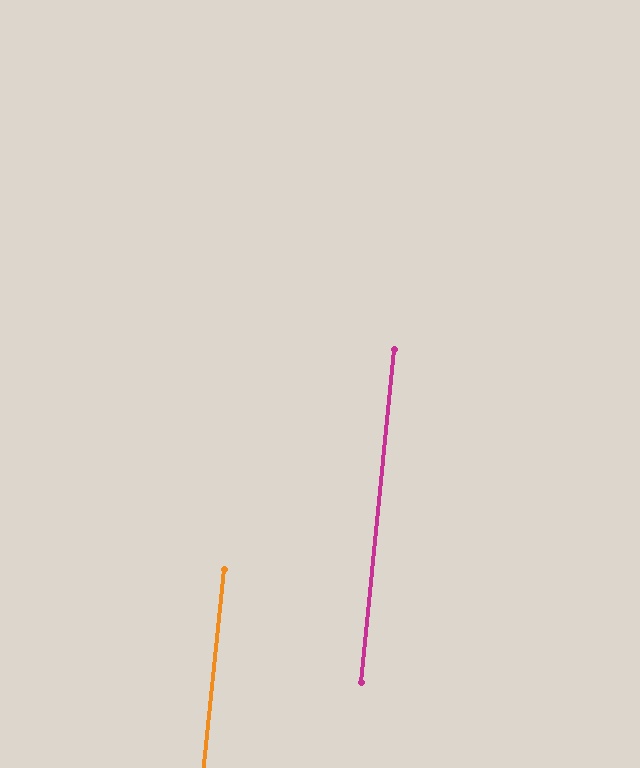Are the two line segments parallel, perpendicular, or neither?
Parallel — their directions differ by only 0.1°.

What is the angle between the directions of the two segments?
Approximately 0 degrees.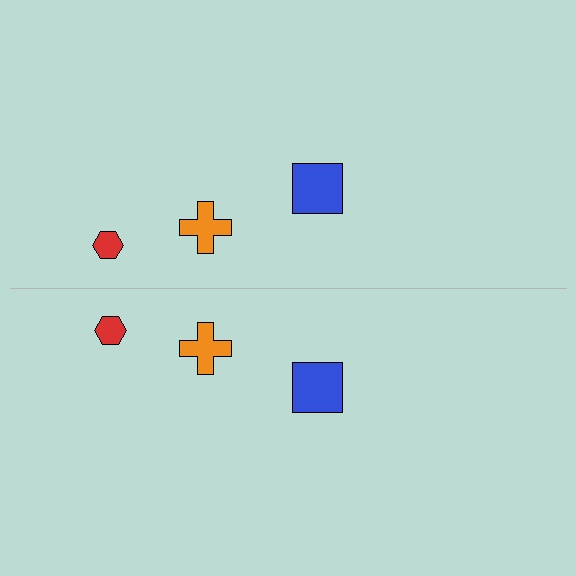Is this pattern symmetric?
Yes, this pattern has bilateral (reflection) symmetry.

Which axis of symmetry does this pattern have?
The pattern has a horizontal axis of symmetry running through the center of the image.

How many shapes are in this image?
There are 6 shapes in this image.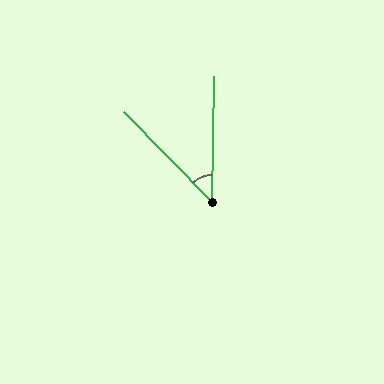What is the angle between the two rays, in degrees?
Approximately 46 degrees.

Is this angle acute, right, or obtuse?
It is acute.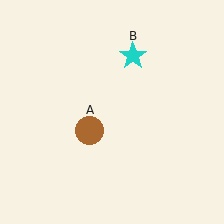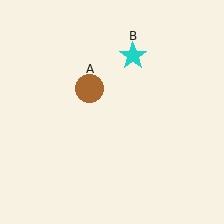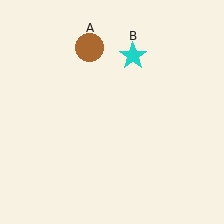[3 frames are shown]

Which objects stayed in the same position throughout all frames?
Cyan star (object B) remained stationary.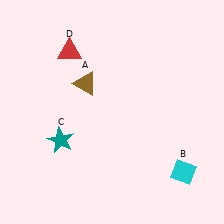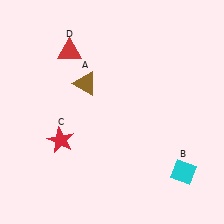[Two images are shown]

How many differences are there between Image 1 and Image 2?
There is 1 difference between the two images.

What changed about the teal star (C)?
In Image 1, C is teal. In Image 2, it changed to red.